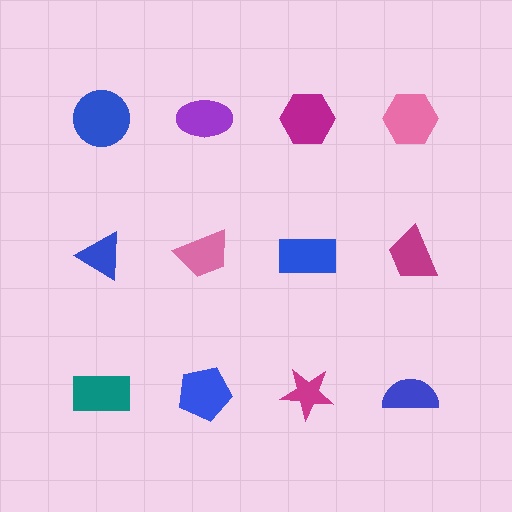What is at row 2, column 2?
A pink trapezoid.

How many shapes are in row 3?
4 shapes.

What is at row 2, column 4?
A magenta trapezoid.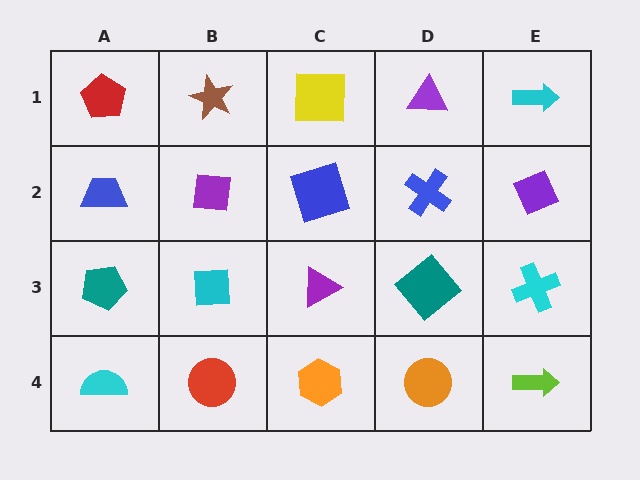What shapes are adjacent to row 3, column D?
A blue cross (row 2, column D), an orange circle (row 4, column D), a purple triangle (row 3, column C), a cyan cross (row 3, column E).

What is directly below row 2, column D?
A teal diamond.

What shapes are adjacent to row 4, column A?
A teal pentagon (row 3, column A), a red circle (row 4, column B).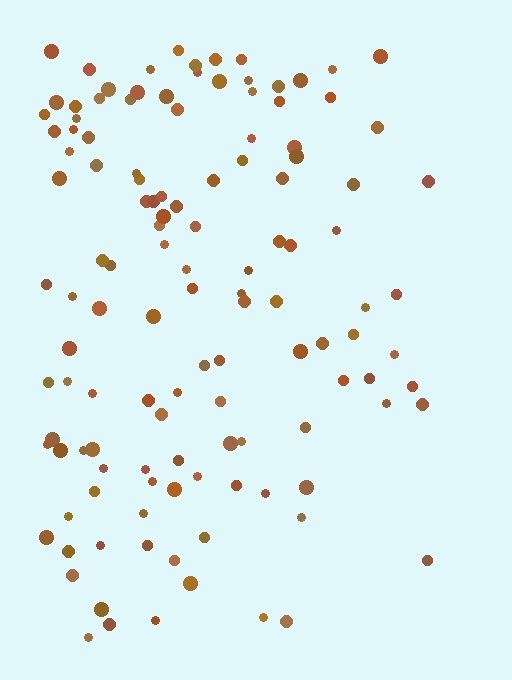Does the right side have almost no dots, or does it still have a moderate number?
Still a moderate number, just noticeably fewer than the left.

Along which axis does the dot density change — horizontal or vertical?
Horizontal.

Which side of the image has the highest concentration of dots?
The left.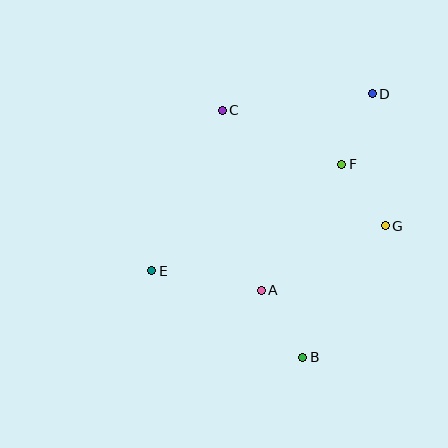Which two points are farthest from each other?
Points D and E are farthest from each other.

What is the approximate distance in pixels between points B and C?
The distance between B and C is approximately 260 pixels.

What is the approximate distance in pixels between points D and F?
The distance between D and F is approximately 77 pixels.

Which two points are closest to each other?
Points F and G are closest to each other.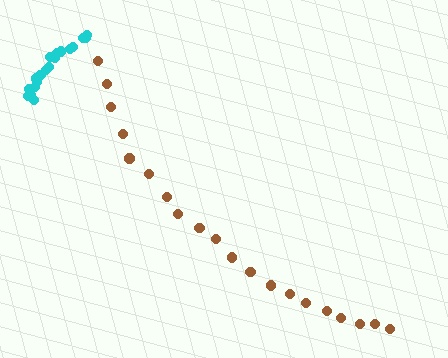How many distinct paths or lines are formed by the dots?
There are 2 distinct paths.